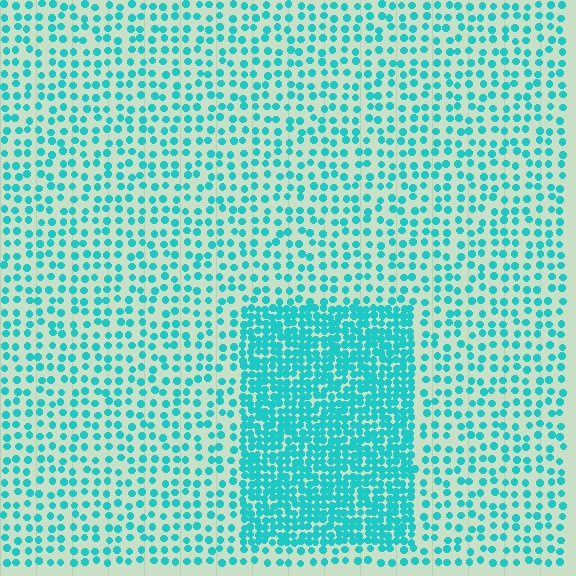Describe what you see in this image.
The image contains small cyan elements arranged at two different densities. A rectangle-shaped region is visible where the elements are more densely packed than the surrounding area.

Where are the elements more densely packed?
The elements are more densely packed inside the rectangle boundary.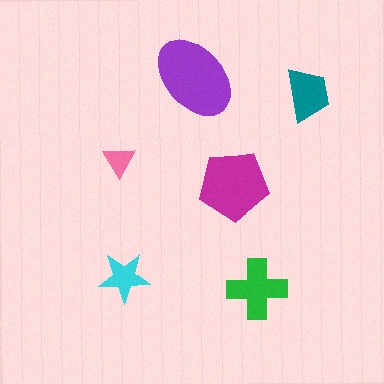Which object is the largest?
The purple ellipse.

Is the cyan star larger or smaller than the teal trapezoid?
Smaller.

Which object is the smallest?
The pink triangle.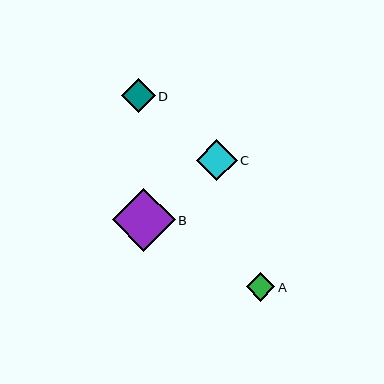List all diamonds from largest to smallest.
From largest to smallest: B, C, D, A.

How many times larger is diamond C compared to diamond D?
Diamond C is approximately 1.2 times the size of diamond D.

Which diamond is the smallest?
Diamond A is the smallest with a size of approximately 28 pixels.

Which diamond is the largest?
Diamond B is the largest with a size of approximately 63 pixels.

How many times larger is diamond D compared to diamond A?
Diamond D is approximately 1.2 times the size of diamond A.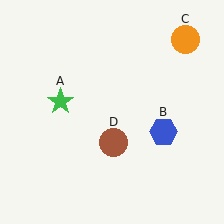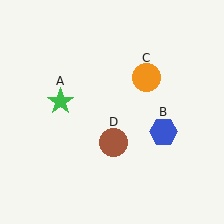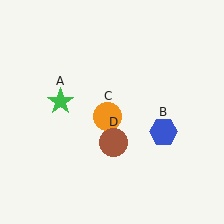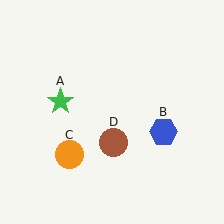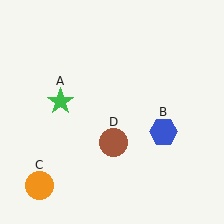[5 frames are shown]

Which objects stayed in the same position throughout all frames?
Green star (object A) and blue hexagon (object B) and brown circle (object D) remained stationary.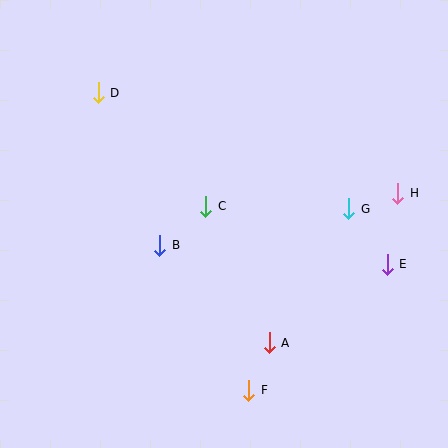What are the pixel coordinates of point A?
Point A is at (269, 343).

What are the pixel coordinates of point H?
Point H is at (398, 193).